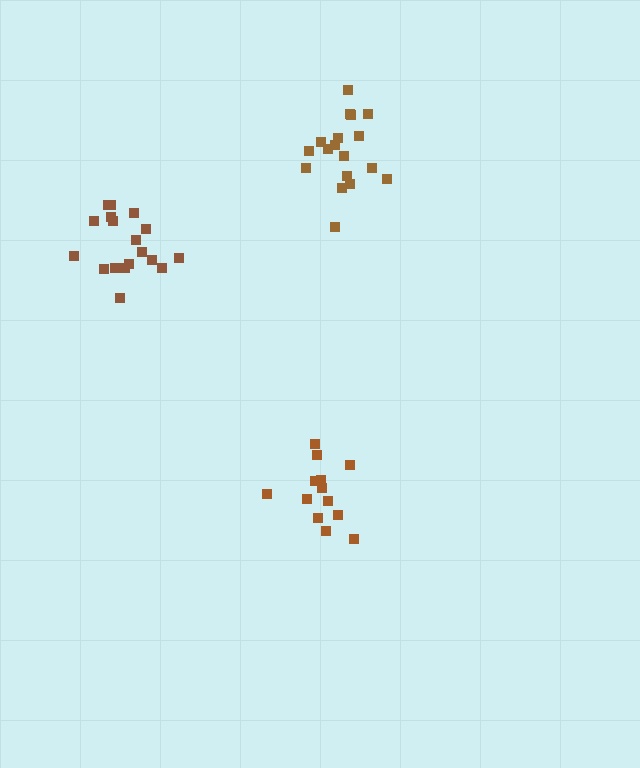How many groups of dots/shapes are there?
There are 3 groups.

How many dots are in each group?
Group 1: 18 dots, Group 2: 18 dots, Group 3: 13 dots (49 total).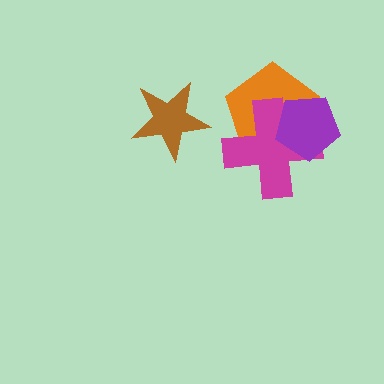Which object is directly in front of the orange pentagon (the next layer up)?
The magenta cross is directly in front of the orange pentagon.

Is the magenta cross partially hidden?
Yes, it is partially covered by another shape.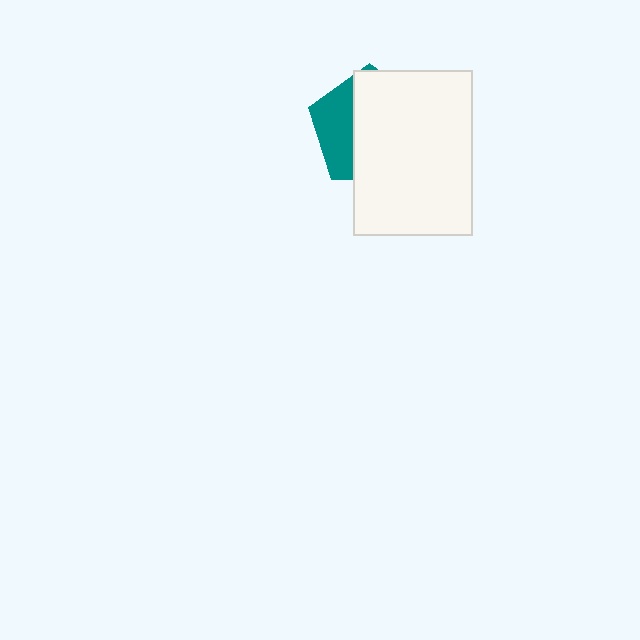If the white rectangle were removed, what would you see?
You would see the complete teal pentagon.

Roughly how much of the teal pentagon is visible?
A small part of it is visible (roughly 33%).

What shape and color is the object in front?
The object in front is a white rectangle.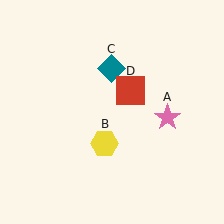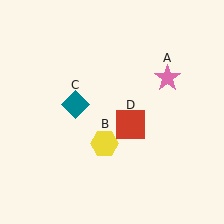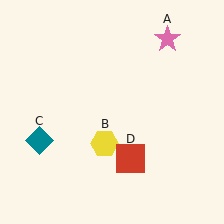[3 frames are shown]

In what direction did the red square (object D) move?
The red square (object D) moved down.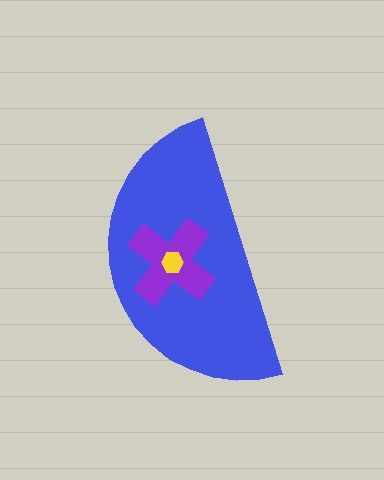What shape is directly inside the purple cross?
The yellow hexagon.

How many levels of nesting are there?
3.